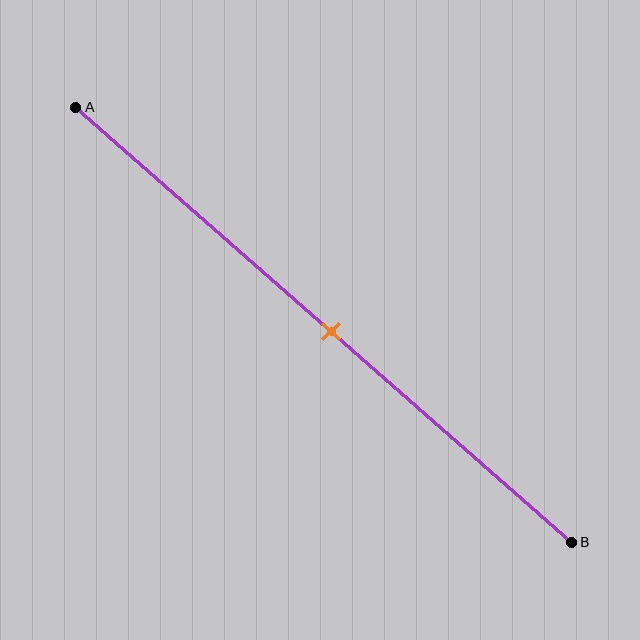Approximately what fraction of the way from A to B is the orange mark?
The orange mark is approximately 50% of the way from A to B.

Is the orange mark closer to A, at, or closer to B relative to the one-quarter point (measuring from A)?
The orange mark is closer to point B than the one-quarter point of segment AB.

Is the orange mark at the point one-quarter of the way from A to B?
No, the mark is at about 50% from A, not at the 25% one-quarter point.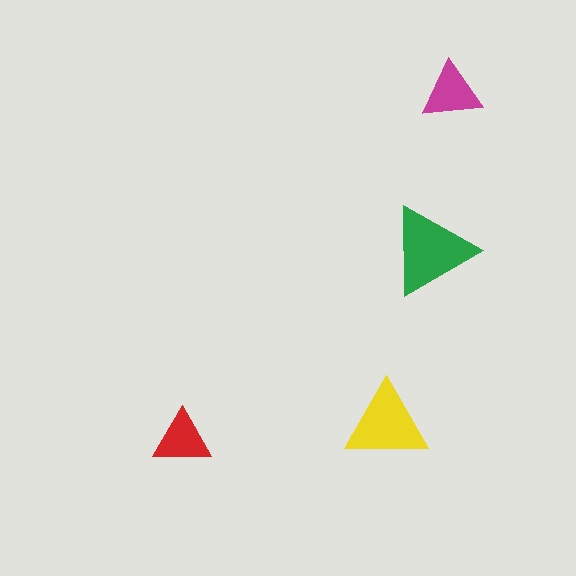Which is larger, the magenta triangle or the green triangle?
The green one.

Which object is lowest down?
The red triangle is bottommost.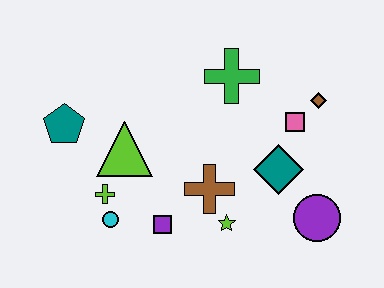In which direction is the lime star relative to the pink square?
The lime star is below the pink square.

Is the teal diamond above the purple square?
Yes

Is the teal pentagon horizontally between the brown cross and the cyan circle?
No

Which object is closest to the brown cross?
The lime star is closest to the brown cross.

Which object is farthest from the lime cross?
The brown diamond is farthest from the lime cross.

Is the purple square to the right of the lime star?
No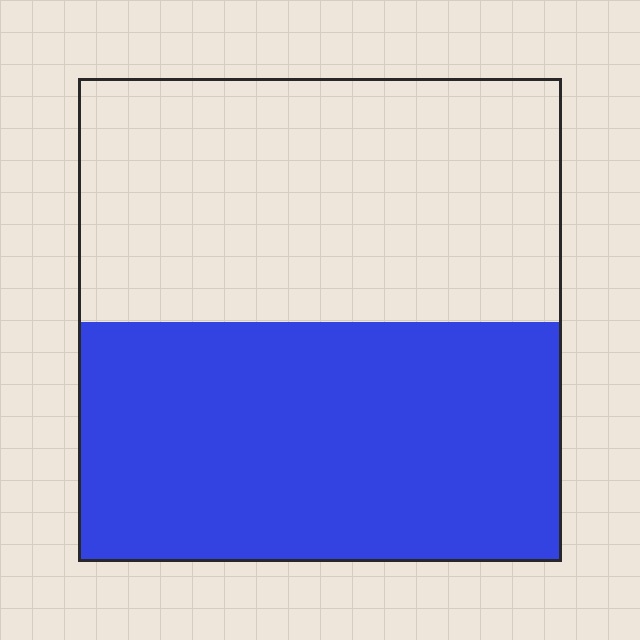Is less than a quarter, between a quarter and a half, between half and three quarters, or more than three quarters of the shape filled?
Between a quarter and a half.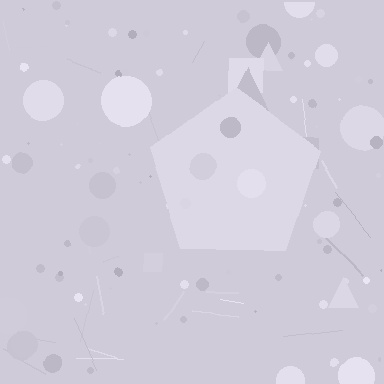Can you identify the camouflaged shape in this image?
The camouflaged shape is a pentagon.